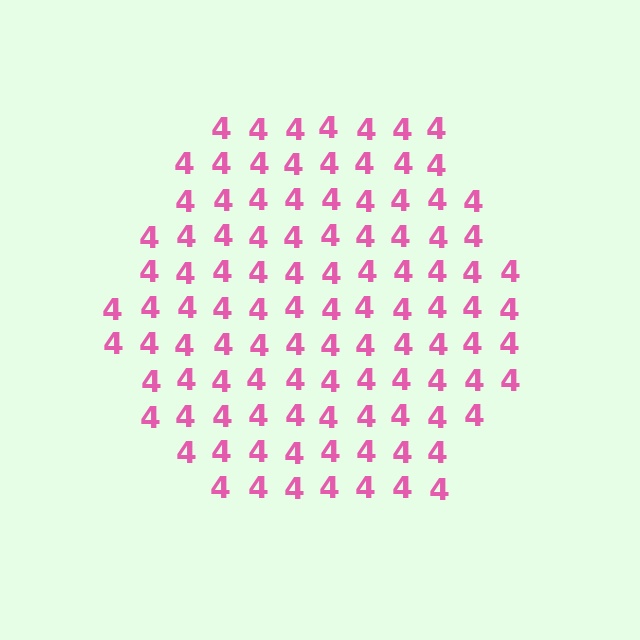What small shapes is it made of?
It is made of small digit 4's.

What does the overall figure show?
The overall figure shows a hexagon.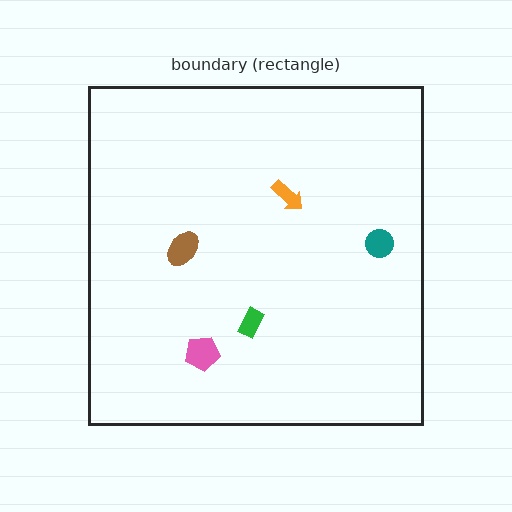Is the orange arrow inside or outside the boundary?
Inside.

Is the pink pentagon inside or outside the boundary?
Inside.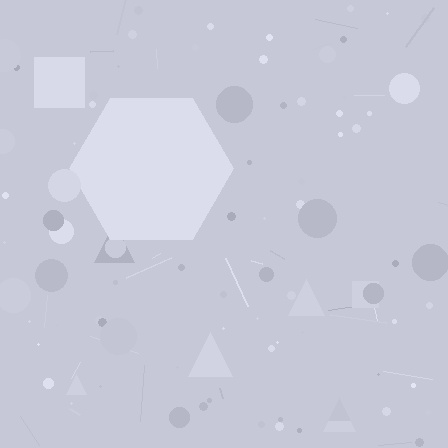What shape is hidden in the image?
A hexagon is hidden in the image.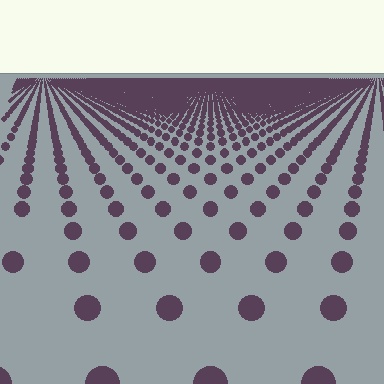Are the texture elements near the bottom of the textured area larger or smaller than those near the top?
Larger. Near the bottom, elements are closer to the viewer and appear at a bigger on-screen size.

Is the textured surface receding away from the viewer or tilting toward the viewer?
The surface is receding away from the viewer. Texture elements get smaller and denser toward the top.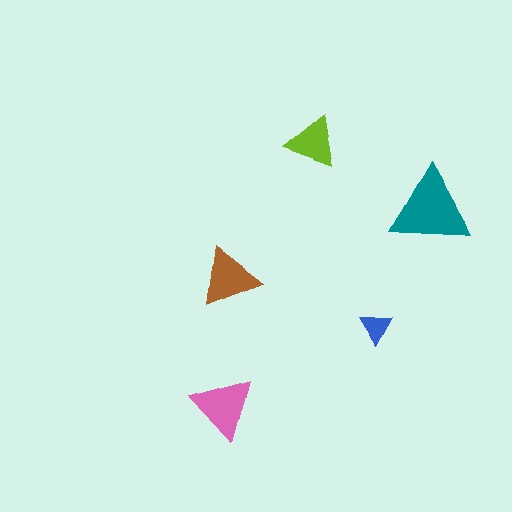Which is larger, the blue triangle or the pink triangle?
The pink one.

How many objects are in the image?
There are 5 objects in the image.